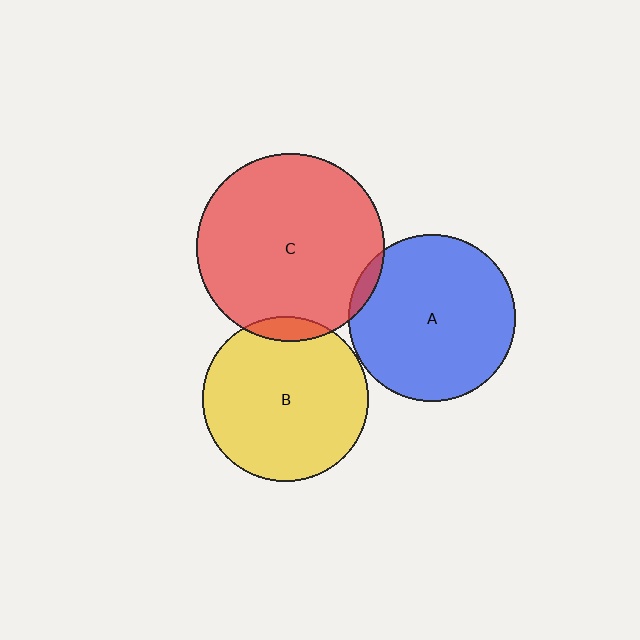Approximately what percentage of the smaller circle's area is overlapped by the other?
Approximately 5%.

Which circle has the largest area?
Circle C (red).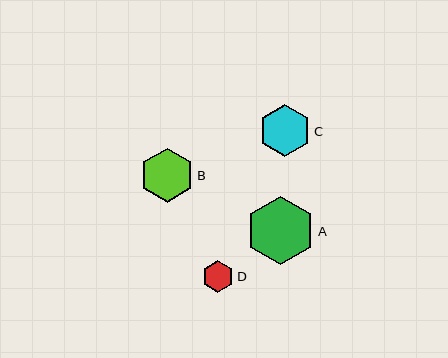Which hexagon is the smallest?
Hexagon D is the smallest with a size of approximately 31 pixels.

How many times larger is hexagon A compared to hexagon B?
Hexagon A is approximately 1.3 times the size of hexagon B.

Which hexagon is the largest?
Hexagon A is the largest with a size of approximately 69 pixels.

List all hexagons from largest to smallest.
From largest to smallest: A, B, C, D.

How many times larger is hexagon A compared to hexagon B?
Hexagon A is approximately 1.3 times the size of hexagon B.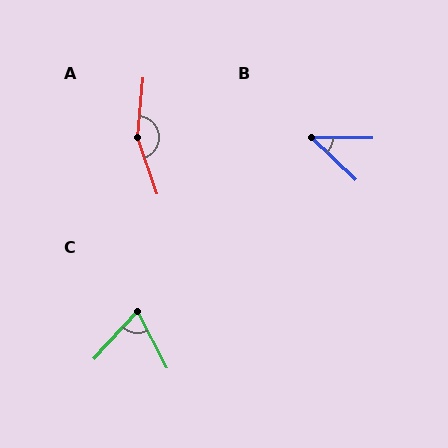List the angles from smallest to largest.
B (43°), C (71°), A (156°).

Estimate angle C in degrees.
Approximately 71 degrees.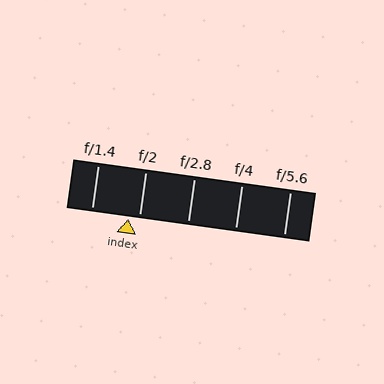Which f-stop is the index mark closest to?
The index mark is closest to f/2.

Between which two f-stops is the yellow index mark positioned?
The index mark is between f/1.4 and f/2.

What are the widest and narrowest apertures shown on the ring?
The widest aperture shown is f/1.4 and the narrowest is f/5.6.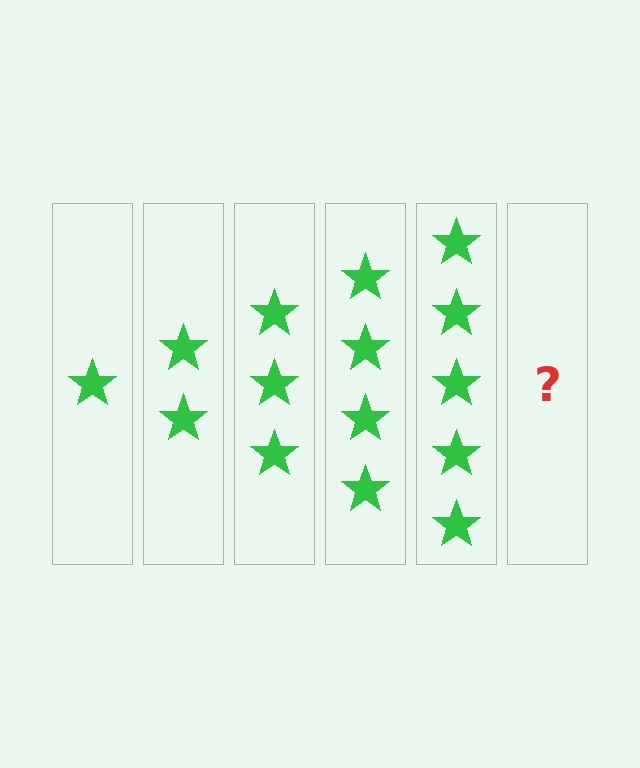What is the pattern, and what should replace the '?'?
The pattern is that each step adds one more star. The '?' should be 6 stars.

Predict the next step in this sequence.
The next step is 6 stars.